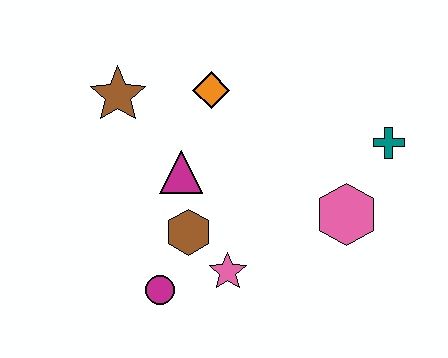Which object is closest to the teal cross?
The pink hexagon is closest to the teal cross.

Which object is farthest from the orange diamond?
The magenta circle is farthest from the orange diamond.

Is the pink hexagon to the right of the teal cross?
No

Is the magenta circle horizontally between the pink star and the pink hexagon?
No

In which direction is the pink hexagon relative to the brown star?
The pink hexagon is to the right of the brown star.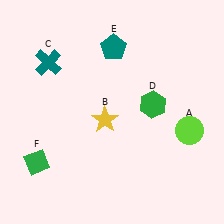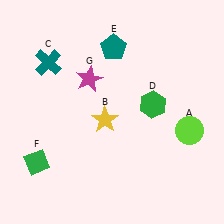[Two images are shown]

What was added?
A magenta star (G) was added in Image 2.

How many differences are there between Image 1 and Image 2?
There is 1 difference between the two images.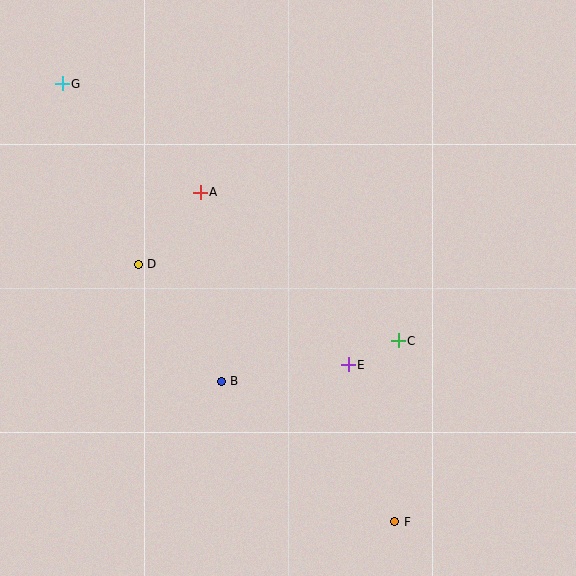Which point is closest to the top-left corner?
Point G is closest to the top-left corner.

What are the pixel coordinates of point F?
Point F is at (395, 522).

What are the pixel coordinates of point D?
Point D is at (138, 264).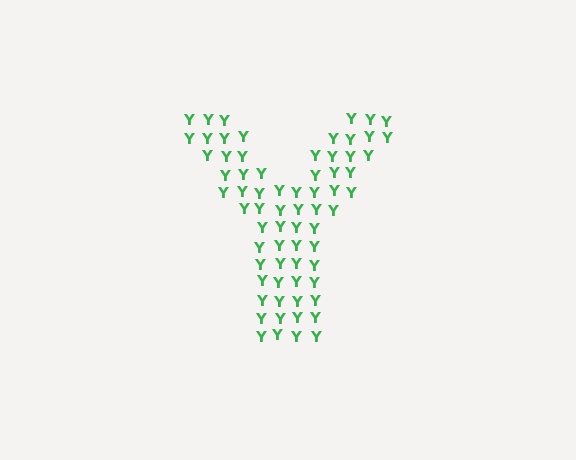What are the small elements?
The small elements are letter Y's.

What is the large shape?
The large shape is the letter Y.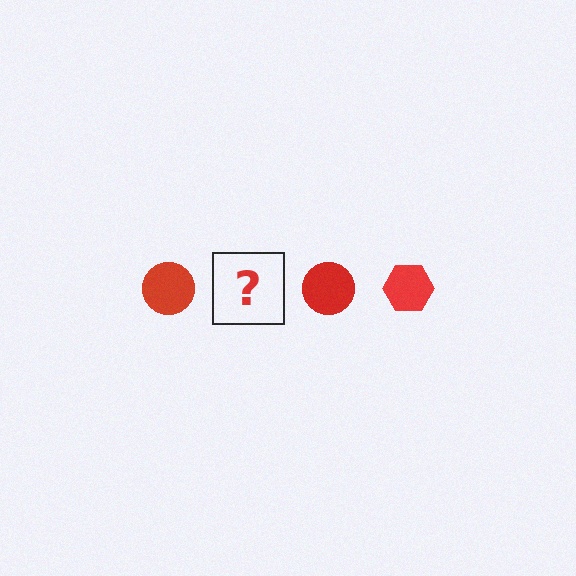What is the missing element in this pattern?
The missing element is a red hexagon.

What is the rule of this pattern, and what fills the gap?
The rule is that the pattern cycles through circle, hexagon shapes in red. The gap should be filled with a red hexagon.